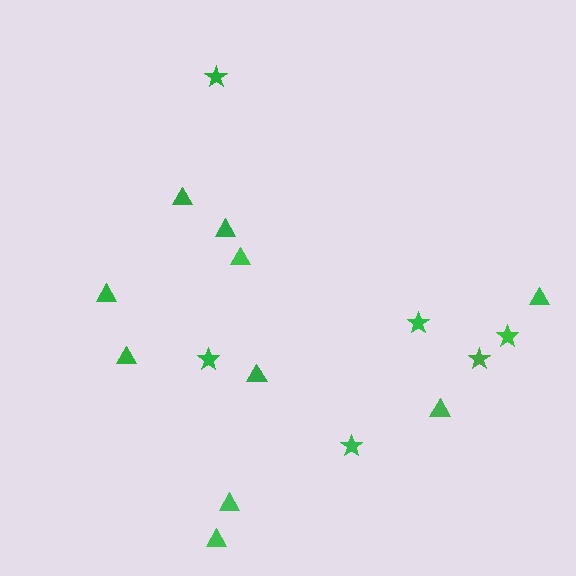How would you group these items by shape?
There are 2 groups: one group of stars (6) and one group of triangles (10).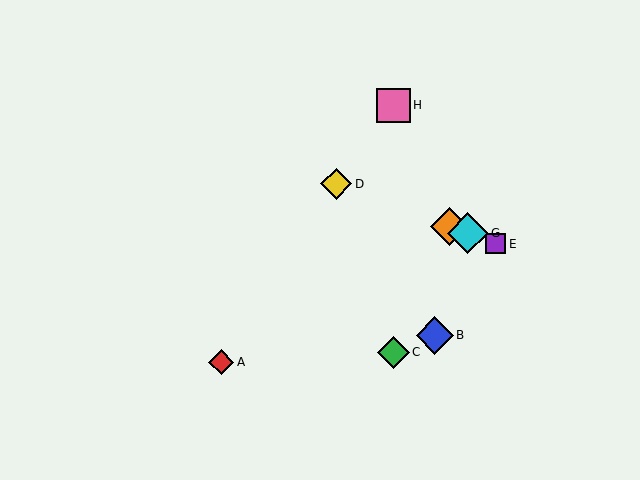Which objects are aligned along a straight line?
Objects D, E, F, G are aligned along a straight line.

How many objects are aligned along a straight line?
4 objects (D, E, F, G) are aligned along a straight line.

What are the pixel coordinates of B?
Object B is at (435, 335).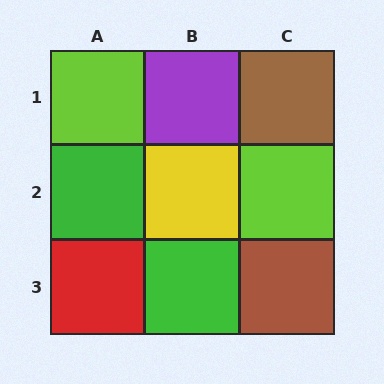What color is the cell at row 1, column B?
Purple.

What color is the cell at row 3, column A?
Red.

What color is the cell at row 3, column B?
Green.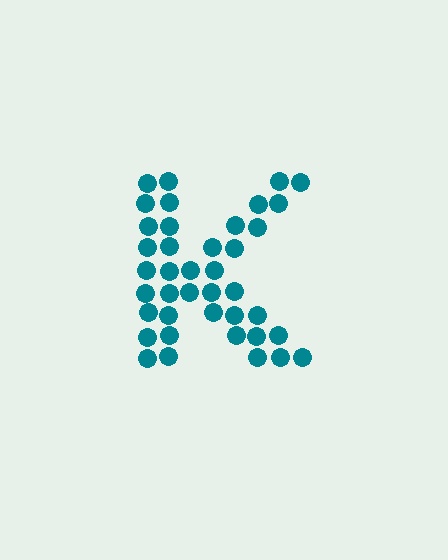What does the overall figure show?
The overall figure shows the letter K.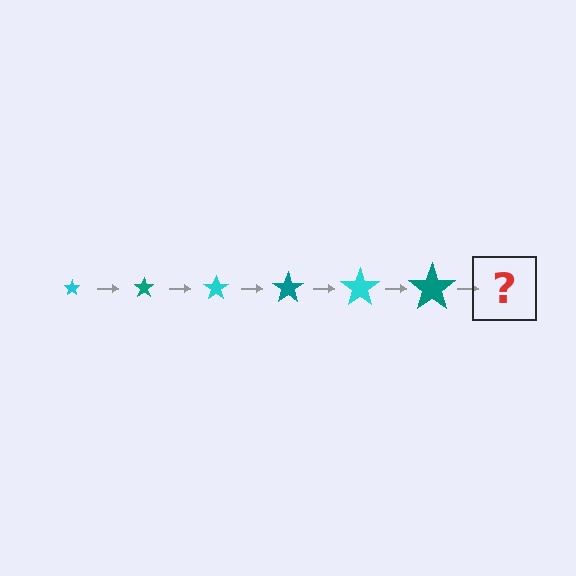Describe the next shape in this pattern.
It should be a cyan star, larger than the previous one.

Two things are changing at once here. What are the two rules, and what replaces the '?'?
The two rules are that the star grows larger each step and the color cycles through cyan and teal. The '?' should be a cyan star, larger than the previous one.